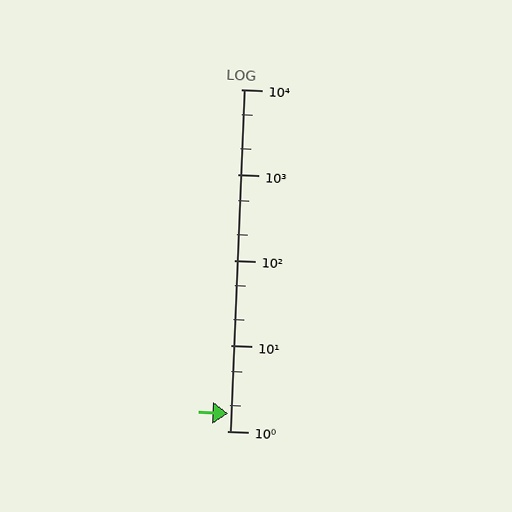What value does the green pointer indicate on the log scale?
The pointer indicates approximately 1.6.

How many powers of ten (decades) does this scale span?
The scale spans 4 decades, from 1 to 10000.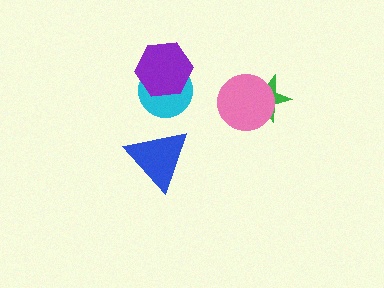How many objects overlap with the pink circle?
1 object overlaps with the pink circle.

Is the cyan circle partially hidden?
Yes, it is partially covered by another shape.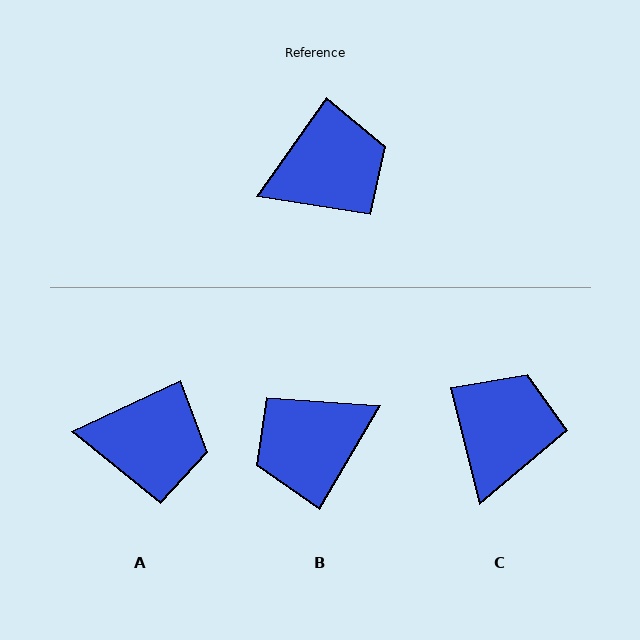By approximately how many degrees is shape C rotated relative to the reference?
Approximately 49 degrees counter-clockwise.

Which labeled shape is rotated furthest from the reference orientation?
B, about 176 degrees away.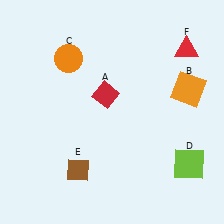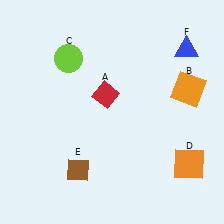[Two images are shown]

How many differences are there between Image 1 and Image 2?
There are 3 differences between the two images.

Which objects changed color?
C changed from orange to lime. D changed from lime to orange. F changed from red to blue.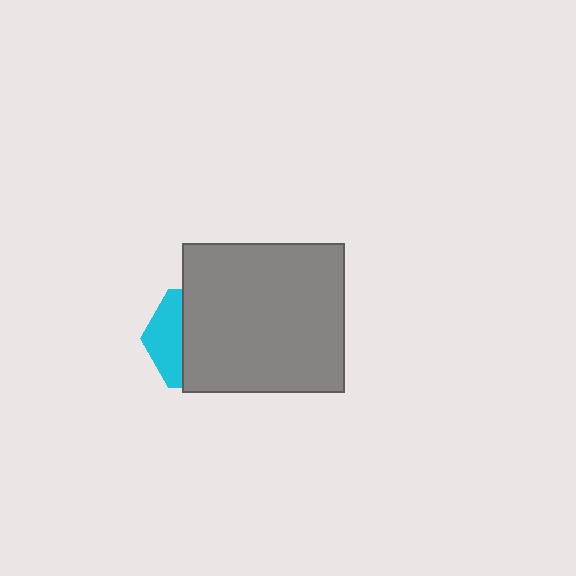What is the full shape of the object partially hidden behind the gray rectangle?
The partially hidden object is a cyan hexagon.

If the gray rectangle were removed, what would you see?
You would see the complete cyan hexagon.